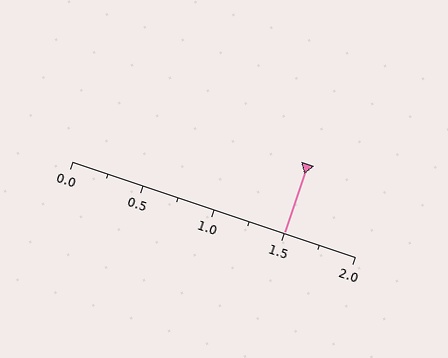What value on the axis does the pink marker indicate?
The marker indicates approximately 1.5.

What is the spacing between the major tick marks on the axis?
The major ticks are spaced 0.5 apart.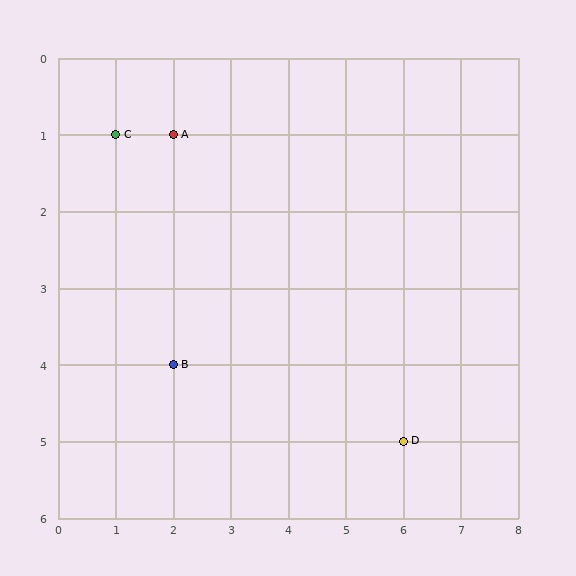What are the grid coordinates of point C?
Point C is at grid coordinates (1, 1).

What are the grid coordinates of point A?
Point A is at grid coordinates (2, 1).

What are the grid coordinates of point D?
Point D is at grid coordinates (6, 5).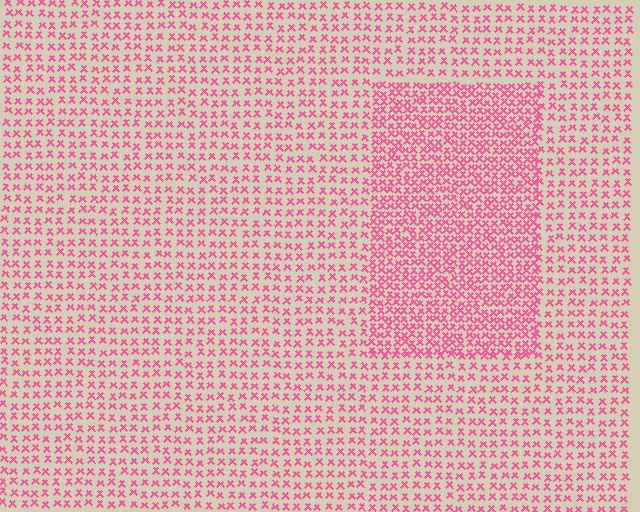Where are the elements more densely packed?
The elements are more densely packed inside the rectangle boundary.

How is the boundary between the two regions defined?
The boundary is defined by a change in element density (approximately 1.8x ratio). All elements are the same color, size, and shape.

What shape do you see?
I see a rectangle.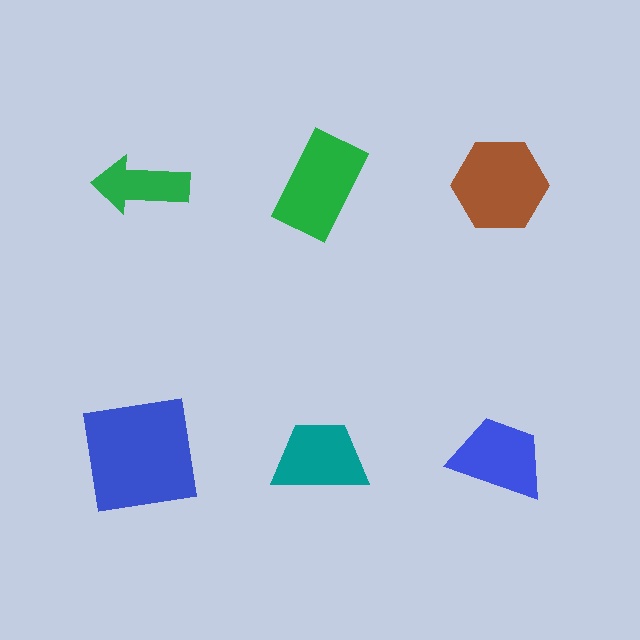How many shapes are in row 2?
3 shapes.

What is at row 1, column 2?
A green rectangle.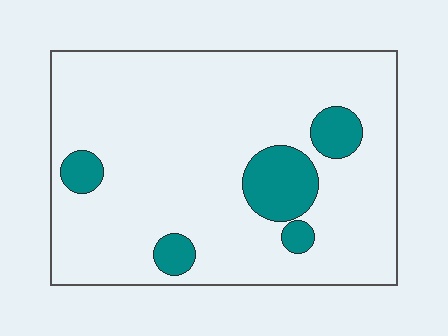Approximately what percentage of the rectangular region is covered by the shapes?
Approximately 15%.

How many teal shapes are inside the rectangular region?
5.